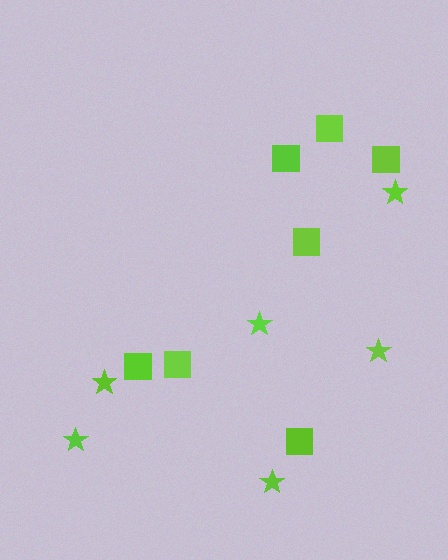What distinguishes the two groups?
There are 2 groups: one group of stars (6) and one group of squares (7).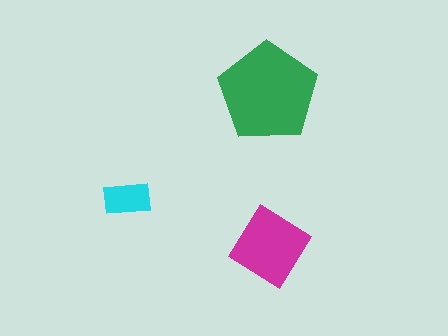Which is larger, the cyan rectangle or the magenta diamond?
The magenta diamond.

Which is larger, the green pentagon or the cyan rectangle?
The green pentagon.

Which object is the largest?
The green pentagon.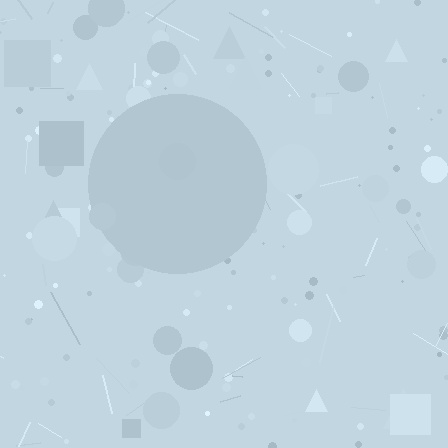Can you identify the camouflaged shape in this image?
The camouflaged shape is a circle.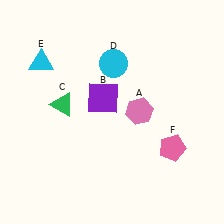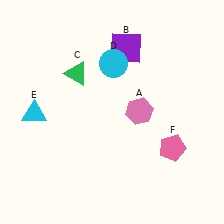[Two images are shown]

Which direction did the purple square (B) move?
The purple square (B) moved up.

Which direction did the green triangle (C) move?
The green triangle (C) moved up.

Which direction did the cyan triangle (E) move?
The cyan triangle (E) moved down.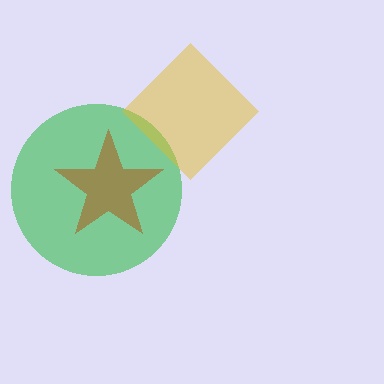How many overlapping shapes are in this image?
There are 3 overlapping shapes in the image.